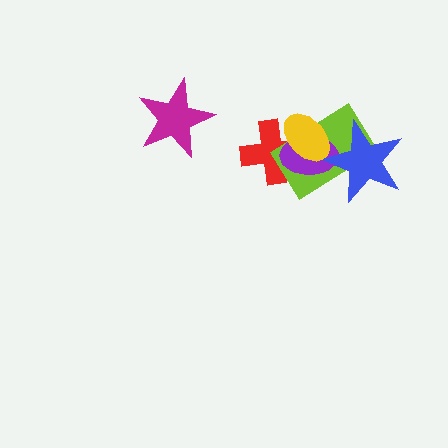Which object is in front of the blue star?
The yellow ellipse is in front of the blue star.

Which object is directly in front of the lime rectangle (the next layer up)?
The purple ellipse is directly in front of the lime rectangle.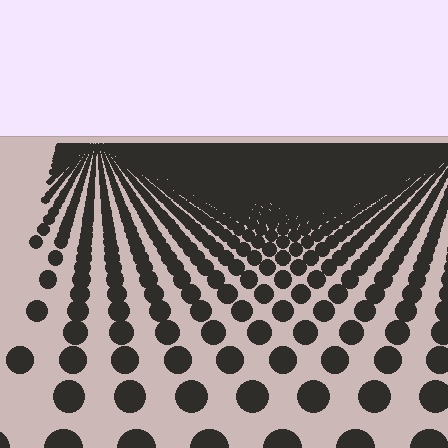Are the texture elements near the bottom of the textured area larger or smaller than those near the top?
Larger. Near the bottom, elements are closer to the viewer and appear at a bigger on-screen size.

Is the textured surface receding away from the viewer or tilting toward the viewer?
The surface is receding away from the viewer. Texture elements get smaller and denser toward the top.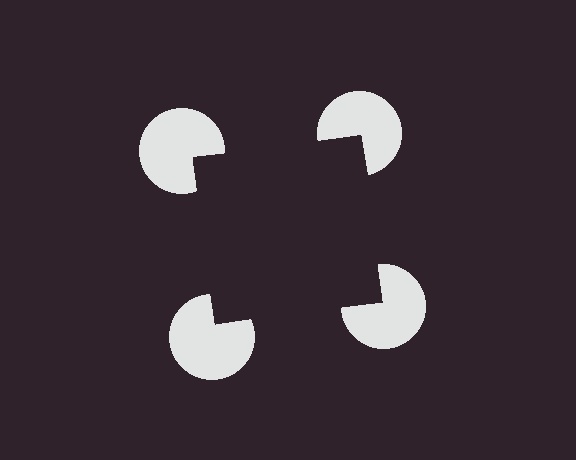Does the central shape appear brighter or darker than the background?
It typically appears slightly darker than the background, even though no actual brightness change is drawn.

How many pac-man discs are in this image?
There are 4 — one at each vertex of the illusory square.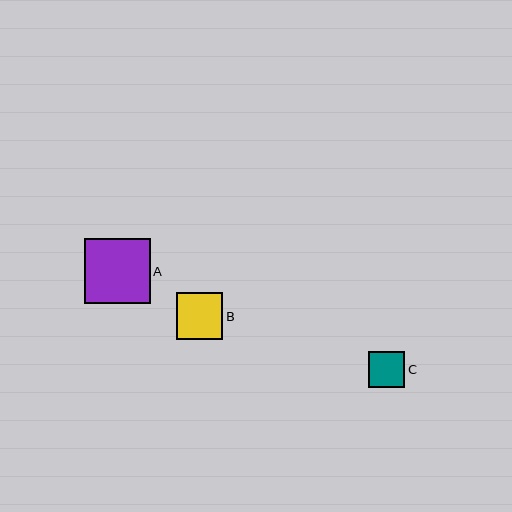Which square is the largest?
Square A is the largest with a size of approximately 66 pixels.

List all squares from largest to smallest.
From largest to smallest: A, B, C.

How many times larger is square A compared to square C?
Square A is approximately 1.8 times the size of square C.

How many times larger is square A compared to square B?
Square A is approximately 1.4 times the size of square B.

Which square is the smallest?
Square C is the smallest with a size of approximately 36 pixels.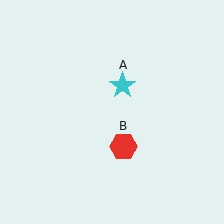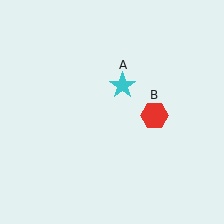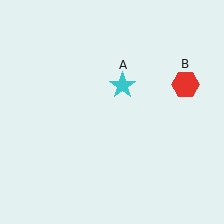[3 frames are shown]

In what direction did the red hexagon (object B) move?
The red hexagon (object B) moved up and to the right.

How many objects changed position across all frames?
1 object changed position: red hexagon (object B).